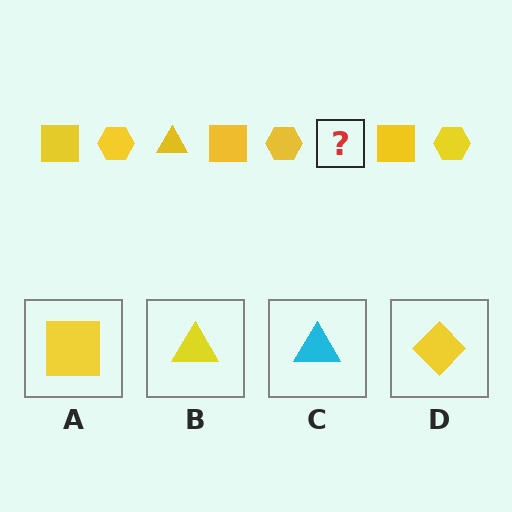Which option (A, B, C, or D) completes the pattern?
B.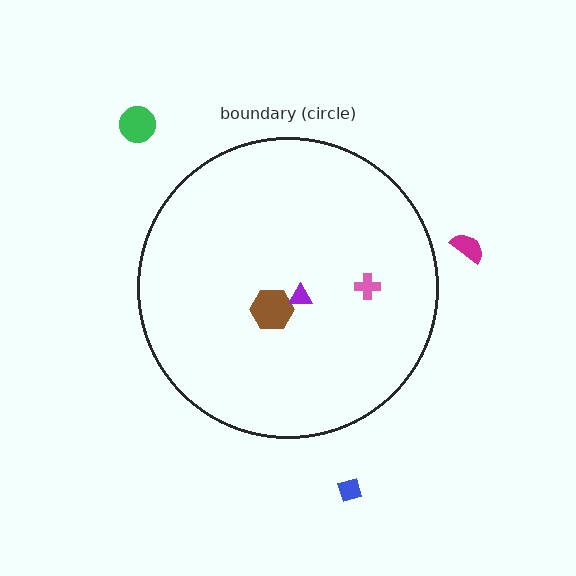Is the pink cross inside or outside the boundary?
Inside.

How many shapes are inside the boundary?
3 inside, 3 outside.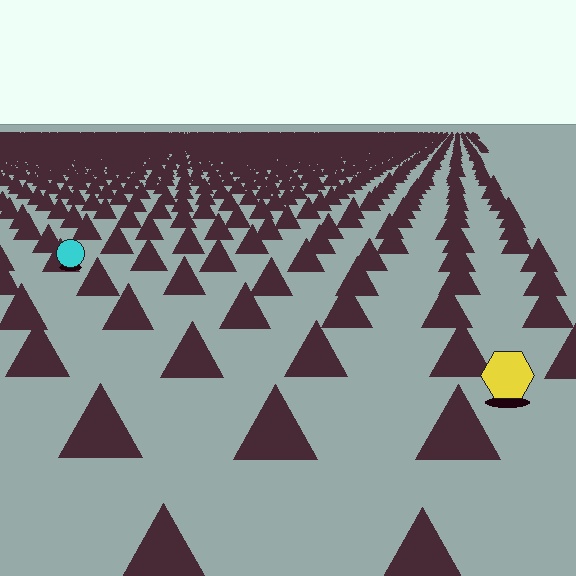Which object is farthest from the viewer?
The cyan circle is farthest from the viewer. It appears smaller and the ground texture around it is denser.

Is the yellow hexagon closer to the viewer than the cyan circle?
Yes. The yellow hexagon is closer — you can tell from the texture gradient: the ground texture is coarser near it.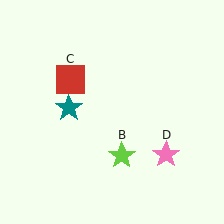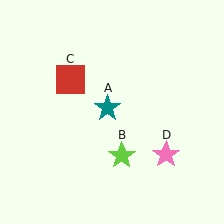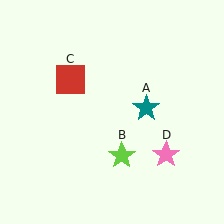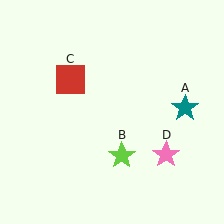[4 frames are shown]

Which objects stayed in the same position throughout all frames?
Lime star (object B) and red square (object C) and pink star (object D) remained stationary.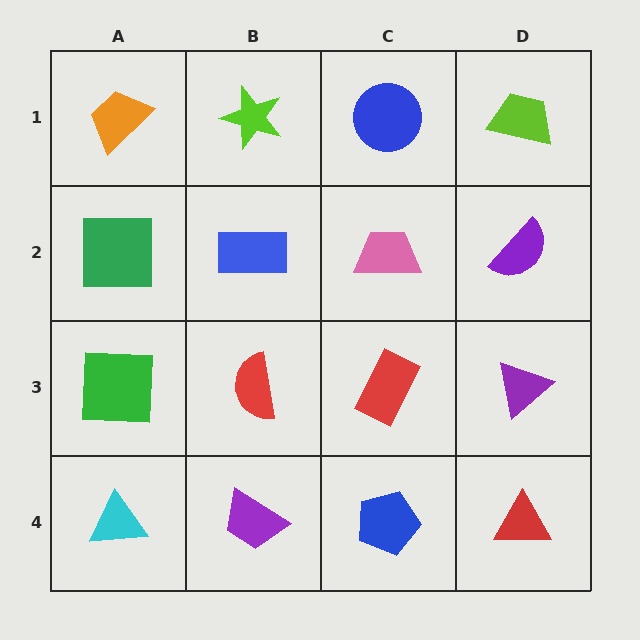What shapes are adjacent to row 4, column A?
A green square (row 3, column A), a purple trapezoid (row 4, column B).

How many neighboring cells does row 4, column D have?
2.